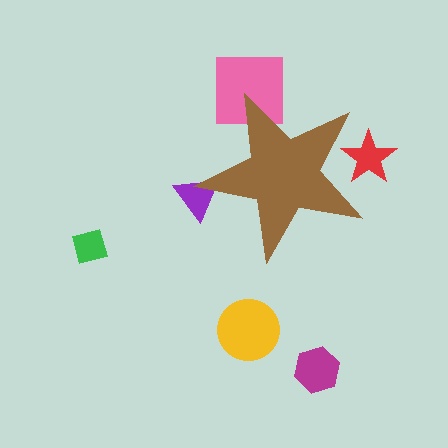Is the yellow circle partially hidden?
No, the yellow circle is fully visible.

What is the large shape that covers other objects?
A brown star.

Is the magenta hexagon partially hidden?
No, the magenta hexagon is fully visible.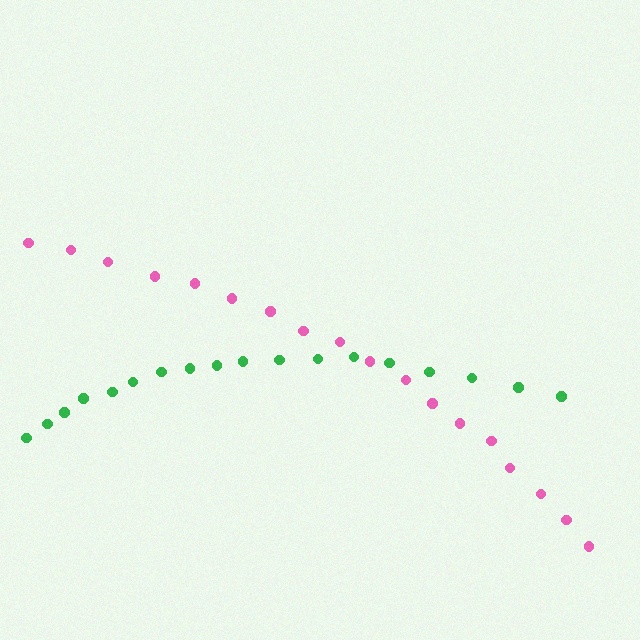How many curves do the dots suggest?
There are 2 distinct paths.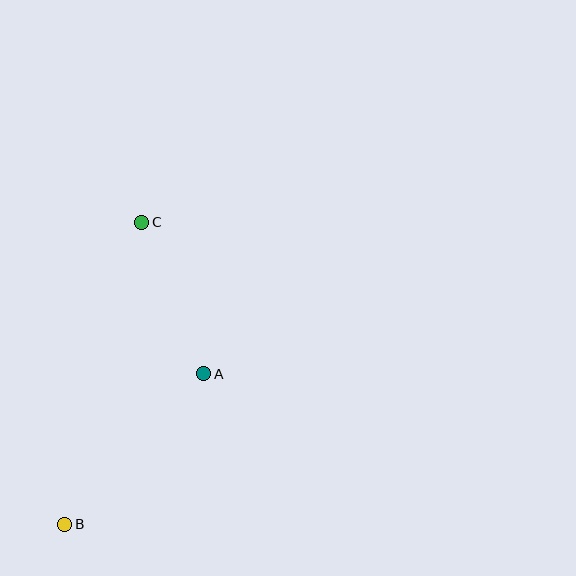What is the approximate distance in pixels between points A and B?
The distance between A and B is approximately 205 pixels.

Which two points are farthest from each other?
Points B and C are farthest from each other.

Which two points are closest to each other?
Points A and C are closest to each other.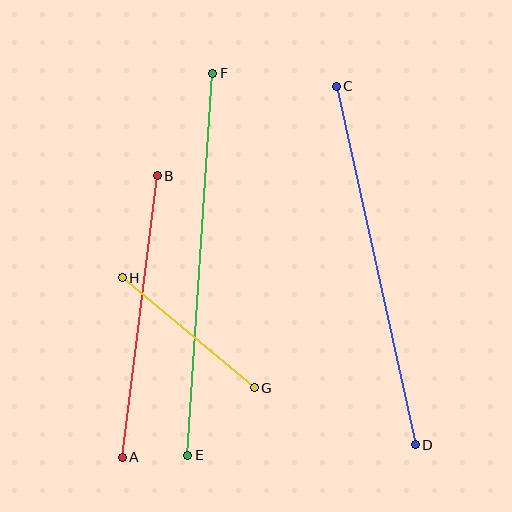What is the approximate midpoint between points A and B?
The midpoint is at approximately (140, 317) pixels.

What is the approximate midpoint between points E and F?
The midpoint is at approximately (200, 264) pixels.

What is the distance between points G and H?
The distance is approximately 172 pixels.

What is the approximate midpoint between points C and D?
The midpoint is at approximately (376, 265) pixels.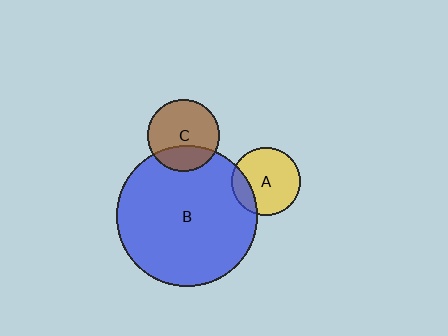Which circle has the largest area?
Circle B (blue).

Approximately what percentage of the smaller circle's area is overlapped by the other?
Approximately 30%.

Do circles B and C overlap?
Yes.